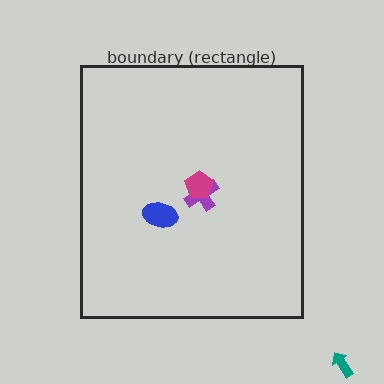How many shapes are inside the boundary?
3 inside, 1 outside.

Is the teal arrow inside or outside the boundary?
Outside.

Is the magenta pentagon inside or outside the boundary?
Inside.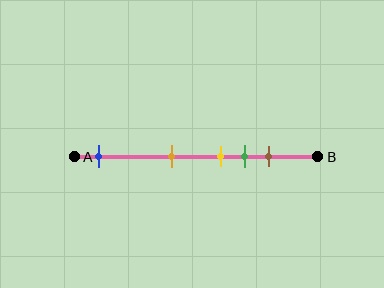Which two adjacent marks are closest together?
The yellow and green marks are the closest adjacent pair.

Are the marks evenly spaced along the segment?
No, the marks are not evenly spaced.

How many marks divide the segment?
There are 5 marks dividing the segment.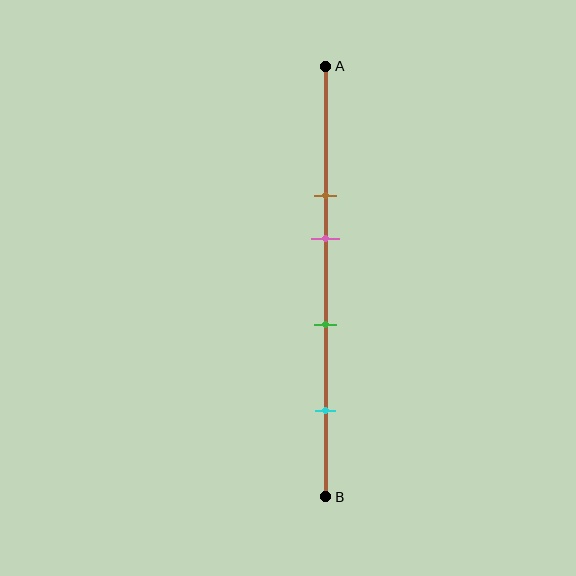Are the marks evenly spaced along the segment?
No, the marks are not evenly spaced.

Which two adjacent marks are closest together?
The brown and pink marks are the closest adjacent pair.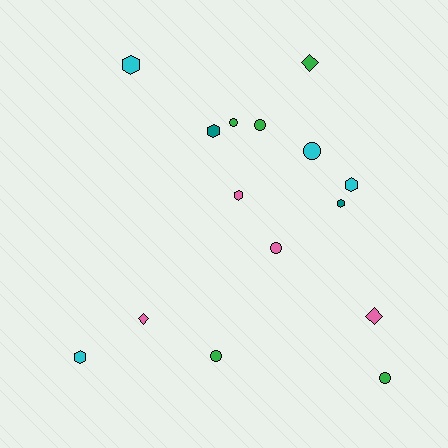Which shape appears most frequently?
Hexagon, with 6 objects.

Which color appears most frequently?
Green, with 5 objects.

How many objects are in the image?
There are 15 objects.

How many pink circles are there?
There is 1 pink circle.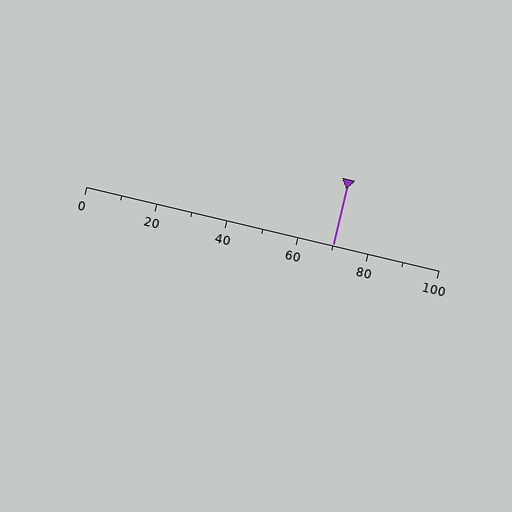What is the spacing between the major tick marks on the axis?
The major ticks are spaced 20 apart.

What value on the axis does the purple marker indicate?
The marker indicates approximately 70.